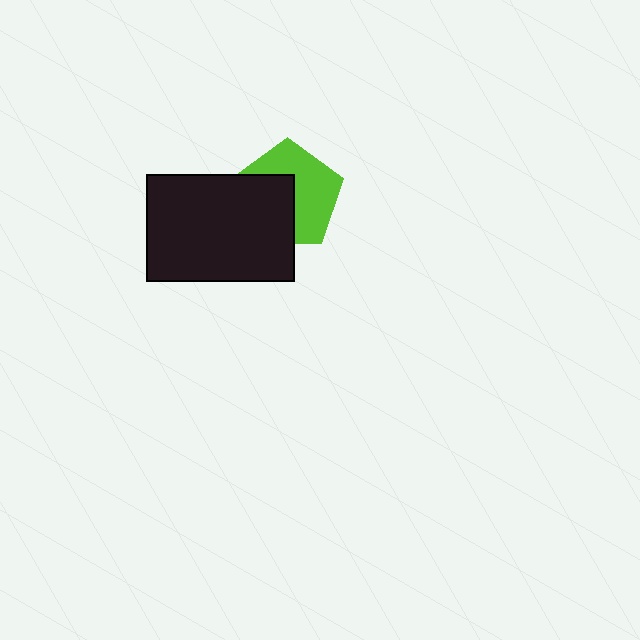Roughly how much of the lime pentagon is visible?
About half of it is visible (roughly 54%).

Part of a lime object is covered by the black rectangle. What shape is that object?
It is a pentagon.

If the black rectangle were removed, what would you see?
You would see the complete lime pentagon.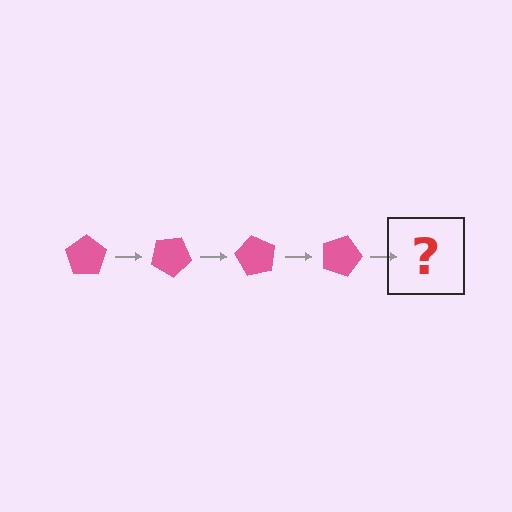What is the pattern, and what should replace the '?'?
The pattern is that the pentagon rotates 30 degrees each step. The '?' should be a pink pentagon rotated 120 degrees.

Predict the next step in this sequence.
The next step is a pink pentagon rotated 120 degrees.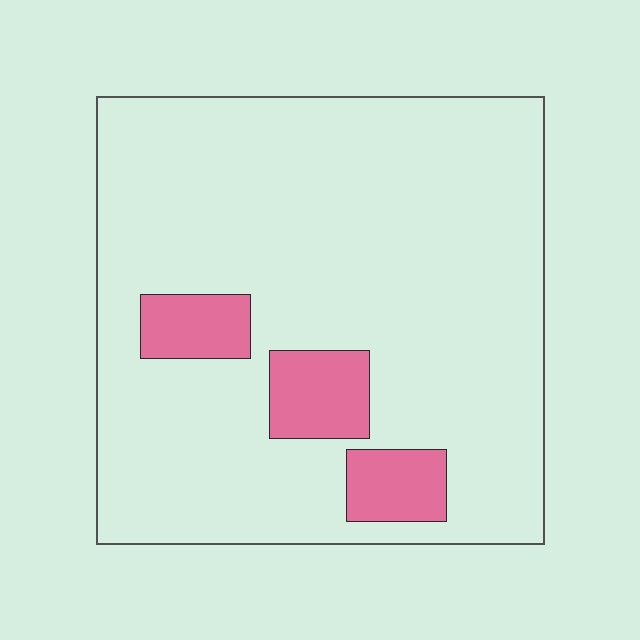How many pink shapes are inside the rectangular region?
3.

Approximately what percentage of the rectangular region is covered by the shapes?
Approximately 10%.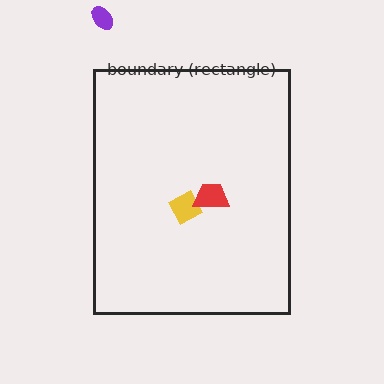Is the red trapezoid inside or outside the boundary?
Inside.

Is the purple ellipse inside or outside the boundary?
Outside.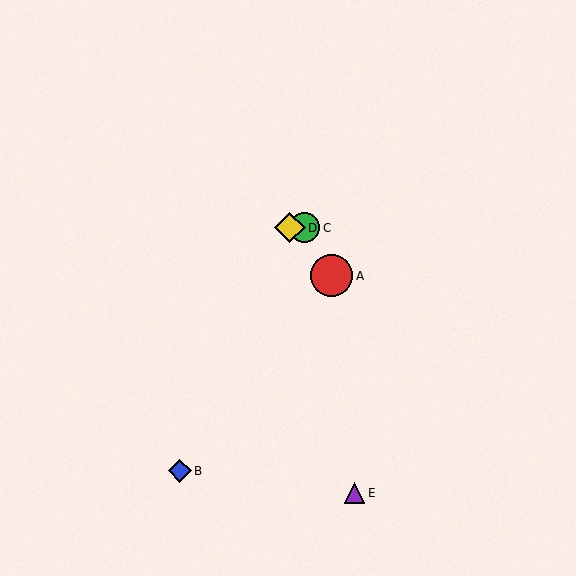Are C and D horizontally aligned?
Yes, both are at y≈228.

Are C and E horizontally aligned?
No, C is at y≈228 and E is at y≈493.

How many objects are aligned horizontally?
2 objects (C, D) are aligned horizontally.